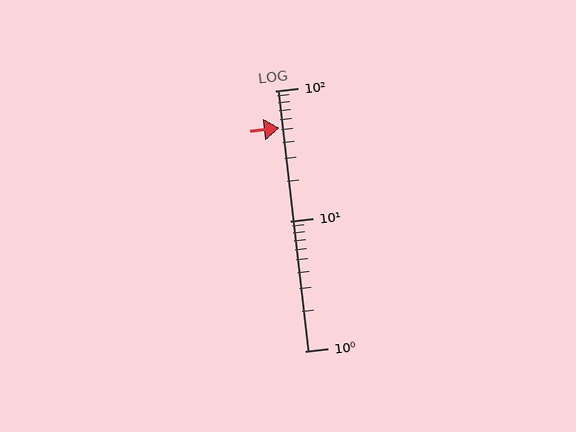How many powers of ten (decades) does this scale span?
The scale spans 2 decades, from 1 to 100.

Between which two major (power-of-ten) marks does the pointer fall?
The pointer is between 10 and 100.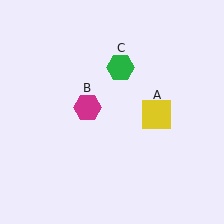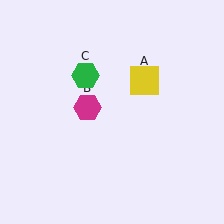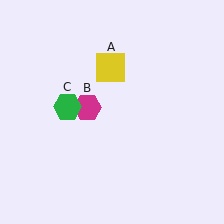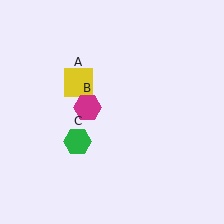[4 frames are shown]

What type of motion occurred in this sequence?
The yellow square (object A), green hexagon (object C) rotated counterclockwise around the center of the scene.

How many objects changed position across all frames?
2 objects changed position: yellow square (object A), green hexagon (object C).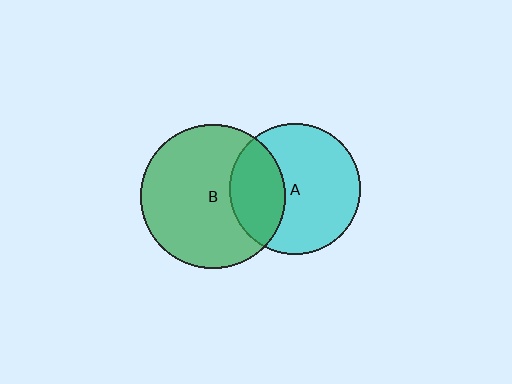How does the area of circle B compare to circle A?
Approximately 1.2 times.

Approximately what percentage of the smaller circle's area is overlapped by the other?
Approximately 30%.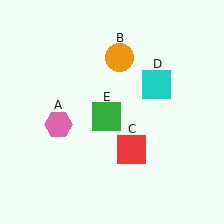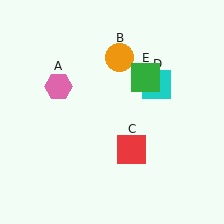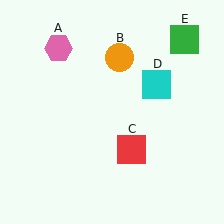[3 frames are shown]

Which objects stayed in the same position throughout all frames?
Orange circle (object B) and red square (object C) and cyan square (object D) remained stationary.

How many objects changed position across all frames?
2 objects changed position: pink hexagon (object A), green square (object E).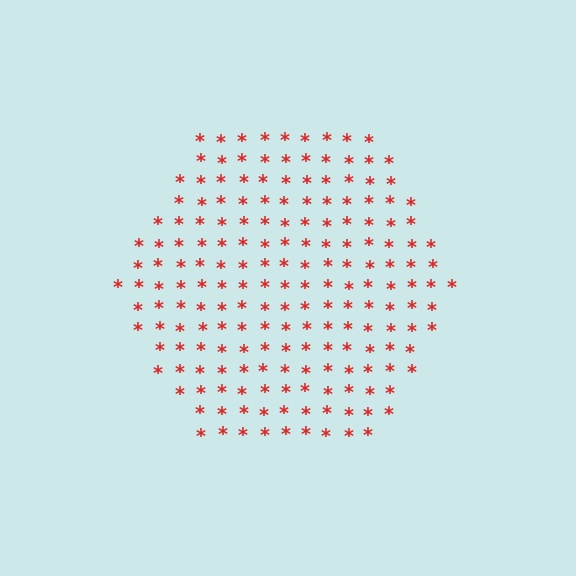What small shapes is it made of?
It is made of small asterisks.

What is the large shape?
The large shape is a hexagon.